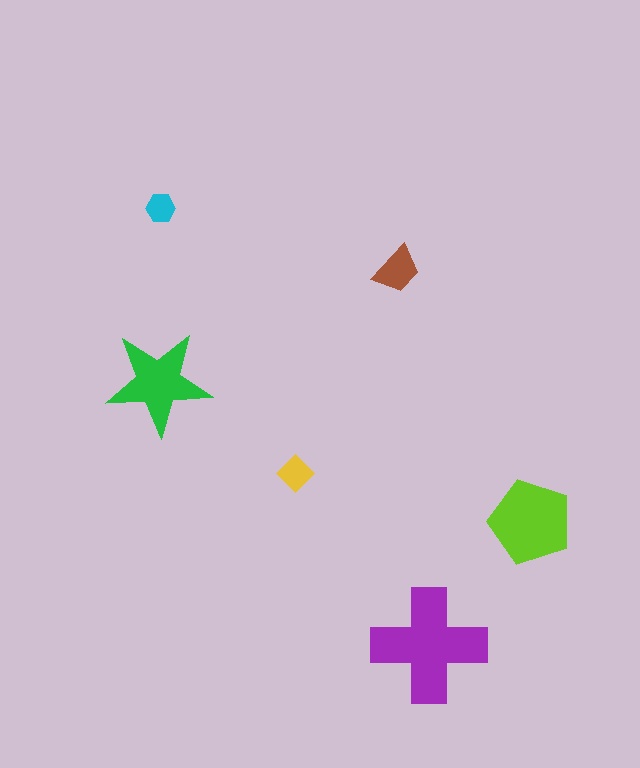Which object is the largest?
The purple cross.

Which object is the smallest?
The cyan hexagon.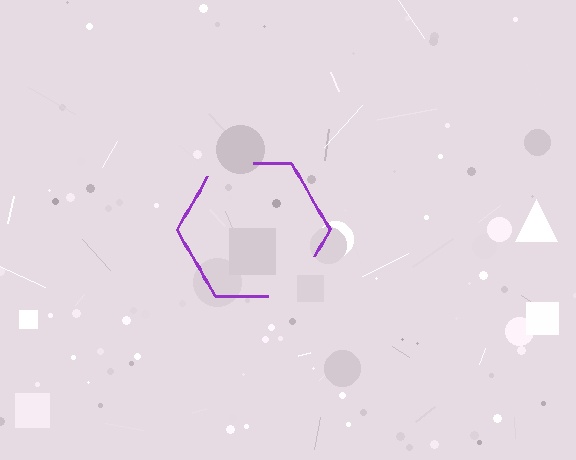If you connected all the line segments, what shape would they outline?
They would outline a hexagon.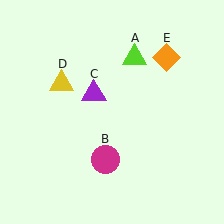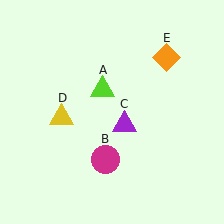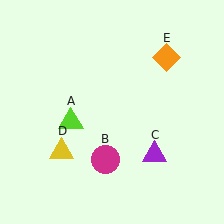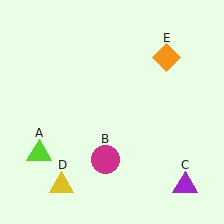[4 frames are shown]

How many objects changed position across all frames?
3 objects changed position: lime triangle (object A), purple triangle (object C), yellow triangle (object D).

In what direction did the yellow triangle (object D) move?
The yellow triangle (object D) moved down.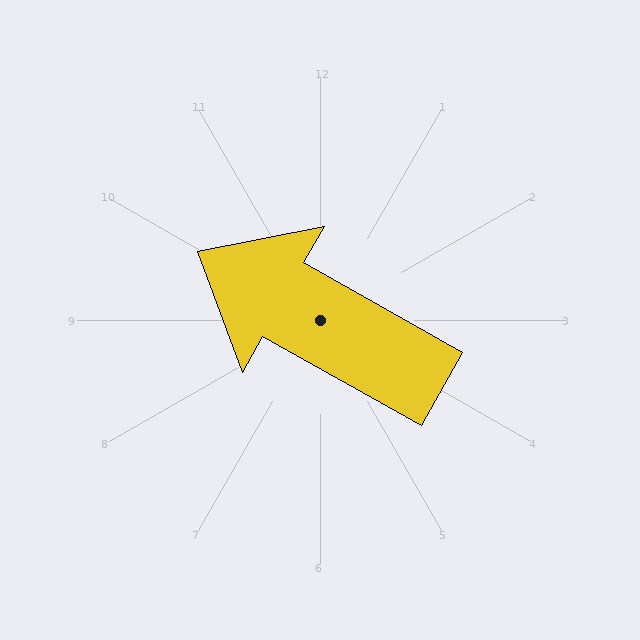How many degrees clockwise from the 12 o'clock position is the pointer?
Approximately 299 degrees.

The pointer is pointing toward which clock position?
Roughly 10 o'clock.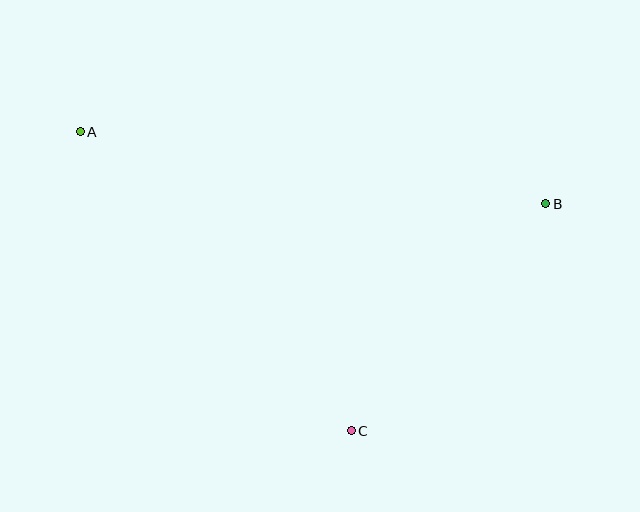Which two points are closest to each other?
Points B and C are closest to each other.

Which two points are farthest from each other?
Points A and B are farthest from each other.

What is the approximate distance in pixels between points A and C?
The distance between A and C is approximately 404 pixels.